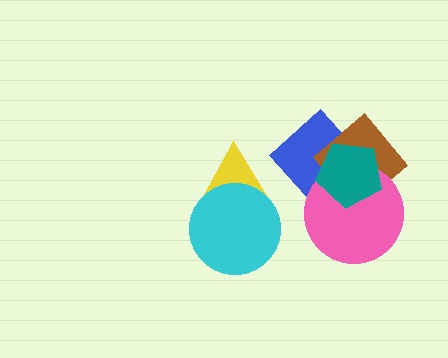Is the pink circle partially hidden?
Yes, it is partially covered by another shape.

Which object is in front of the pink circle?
The teal pentagon is in front of the pink circle.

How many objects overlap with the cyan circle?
1 object overlaps with the cyan circle.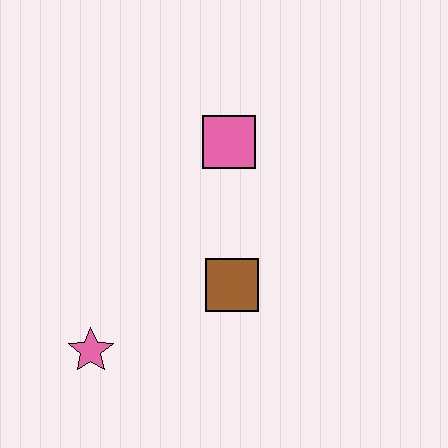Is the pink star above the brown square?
No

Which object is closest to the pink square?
The brown square is closest to the pink square.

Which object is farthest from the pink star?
The pink square is farthest from the pink star.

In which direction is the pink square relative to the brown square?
The pink square is above the brown square.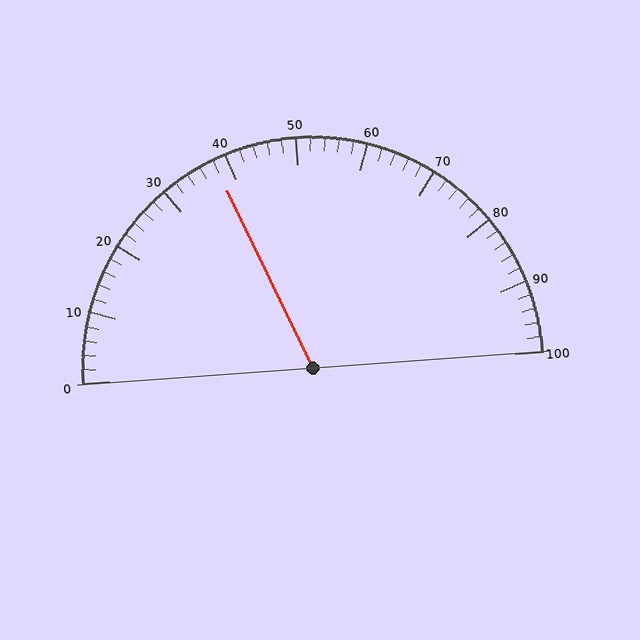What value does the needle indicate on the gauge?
The needle indicates approximately 38.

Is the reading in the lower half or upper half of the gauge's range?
The reading is in the lower half of the range (0 to 100).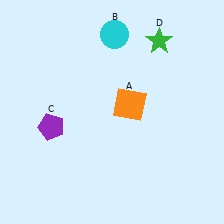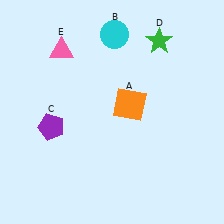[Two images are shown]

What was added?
A pink triangle (E) was added in Image 2.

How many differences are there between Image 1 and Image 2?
There is 1 difference between the two images.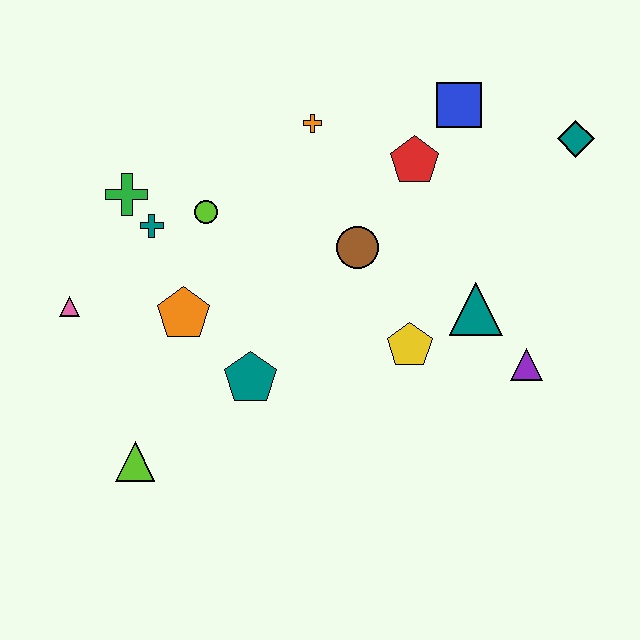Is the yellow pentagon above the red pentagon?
No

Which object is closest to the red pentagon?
The blue square is closest to the red pentagon.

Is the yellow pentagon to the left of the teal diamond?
Yes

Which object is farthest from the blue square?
The lime triangle is farthest from the blue square.